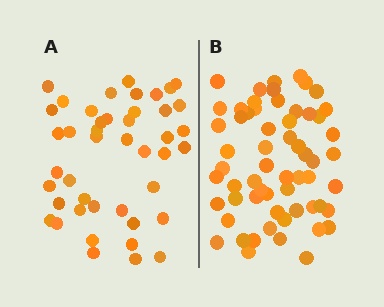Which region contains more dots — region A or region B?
Region B (the right region) has more dots.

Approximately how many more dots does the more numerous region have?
Region B has approximately 15 more dots than region A.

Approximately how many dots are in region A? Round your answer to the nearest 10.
About 40 dots. (The exact count is 44, which rounds to 40.)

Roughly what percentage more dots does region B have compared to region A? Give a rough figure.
About 35% more.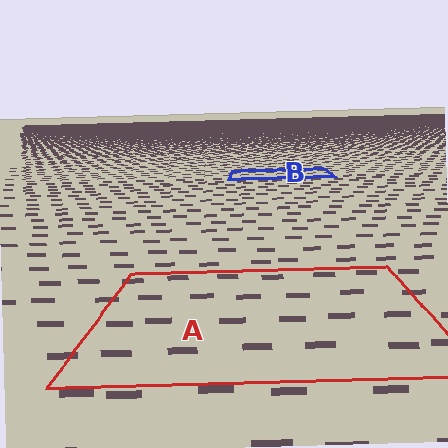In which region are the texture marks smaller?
The texture marks are smaller in region B, because it is farther away.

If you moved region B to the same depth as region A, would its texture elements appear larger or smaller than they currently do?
They would appear larger. At a closer depth, the same texture elements are projected at a bigger on-screen size.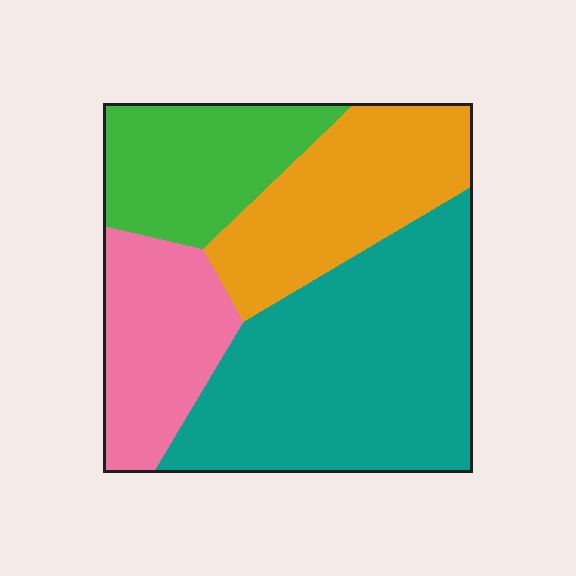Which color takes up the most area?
Teal, at roughly 40%.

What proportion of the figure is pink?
Pink takes up less than a quarter of the figure.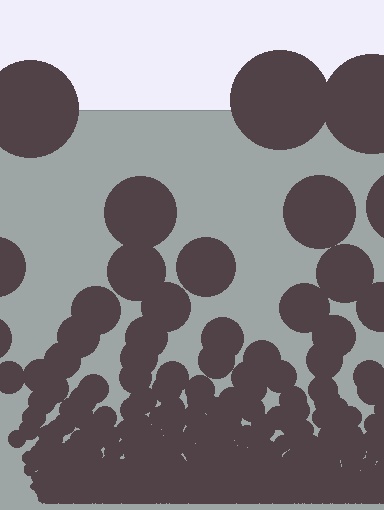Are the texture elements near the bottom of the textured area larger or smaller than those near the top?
Smaller. The gradient is inverted — elements near the bottom are smaller and denser.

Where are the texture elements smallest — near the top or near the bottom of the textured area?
Near the bottom.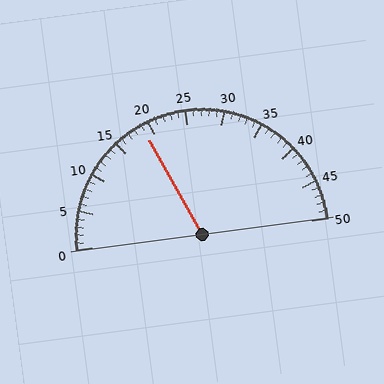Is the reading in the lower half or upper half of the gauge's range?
The reading is in the lower half of the range (0 to 50).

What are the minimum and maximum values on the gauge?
The gauge ranges from 0 to 50.